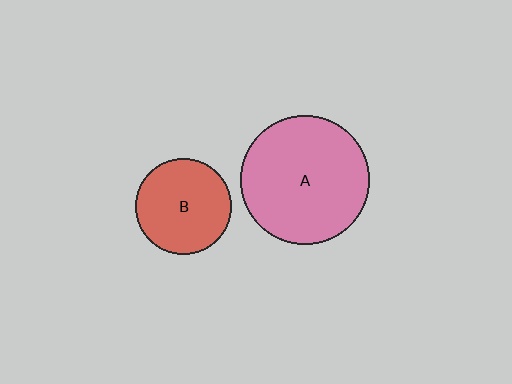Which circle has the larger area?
Circle A (pink).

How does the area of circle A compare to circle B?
Approximately 1.8 times.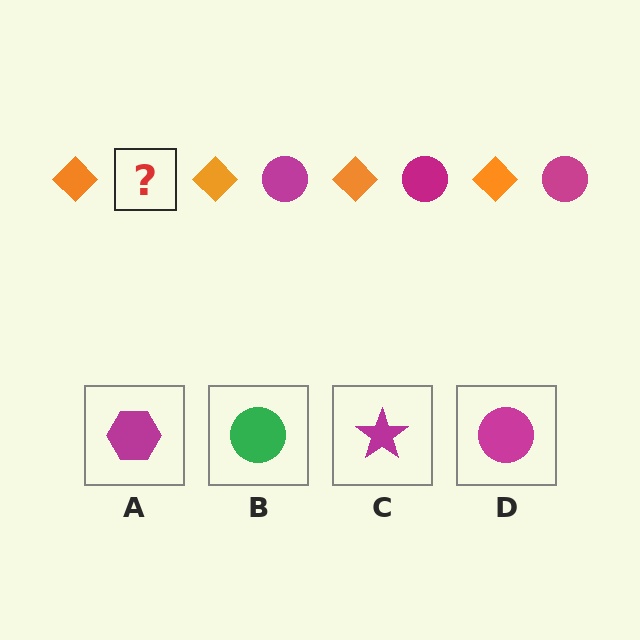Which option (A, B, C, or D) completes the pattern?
D.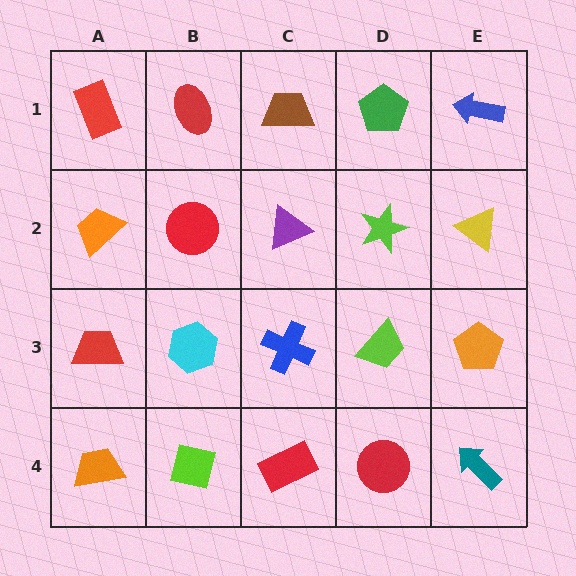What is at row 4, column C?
A red rectangle.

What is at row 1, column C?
A brown trapezoid.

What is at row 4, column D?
A red circle.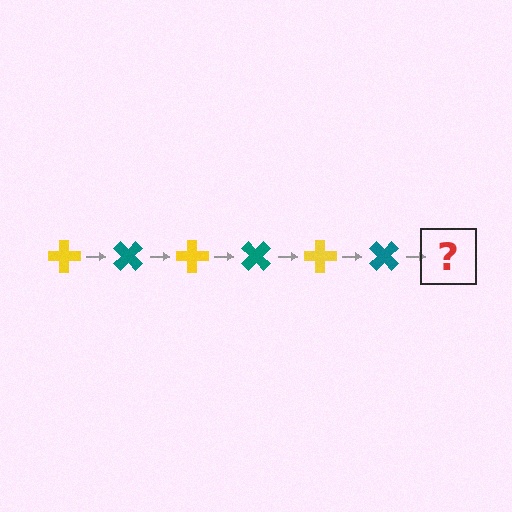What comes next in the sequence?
The next element should be a yellow cross, rotated 270 degrees from the start.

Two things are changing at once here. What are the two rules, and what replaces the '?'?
The two rules are that it rotates 45 degrees each step and the color cycles through yellow and teal. The '?' should be a yellow cross, rotated 270 degrees from the start.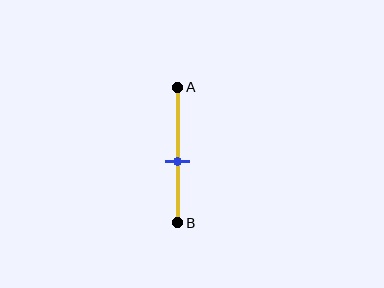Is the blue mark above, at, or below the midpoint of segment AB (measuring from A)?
The blue mark is below the midpoint of segment AB.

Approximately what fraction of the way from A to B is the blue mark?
The blue mark is approximately 55% of the way from A to B.